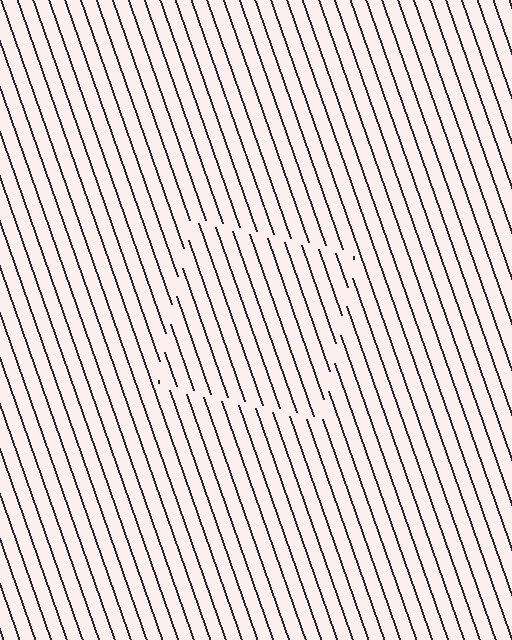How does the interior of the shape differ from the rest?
The interior of the shape contains the same grating, shifted by half a period — the contour is defined by the phase discontinuity where line-ends from the inner and outer gratings abut.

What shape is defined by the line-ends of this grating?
An illusory square. The interior of the shape contains the same grating, shifted by half a period — the contour is defined by the phase discontinuity where line-ends from the inner and outer gratings abut.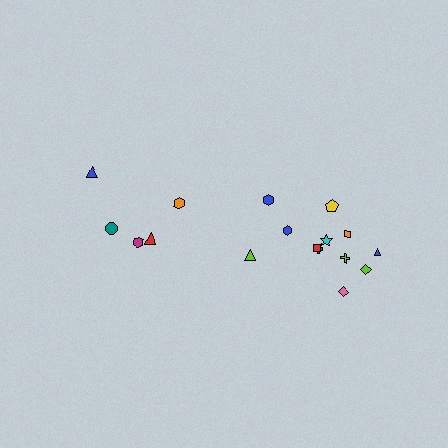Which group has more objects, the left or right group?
The right group.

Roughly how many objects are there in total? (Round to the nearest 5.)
Roughly 15 objects in total.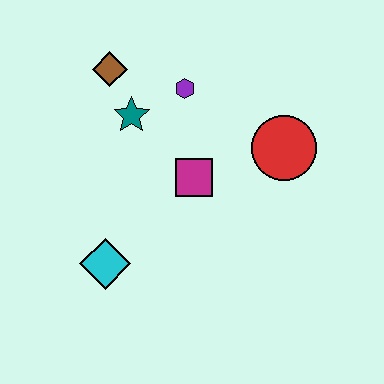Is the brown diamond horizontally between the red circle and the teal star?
No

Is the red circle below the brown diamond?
Yes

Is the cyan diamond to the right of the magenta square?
No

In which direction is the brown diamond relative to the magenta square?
The brown diamond is above the magenta square.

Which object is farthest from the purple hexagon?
The cyan diamond is farthest from the purple hexagon.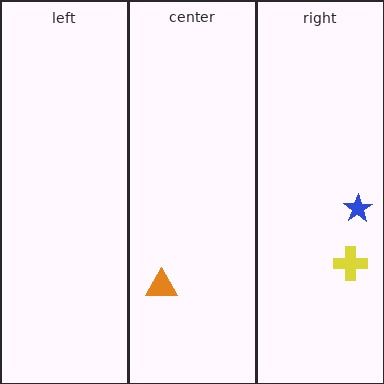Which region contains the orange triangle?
The center region.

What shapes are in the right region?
The blue star, the yellow cross.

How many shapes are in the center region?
1.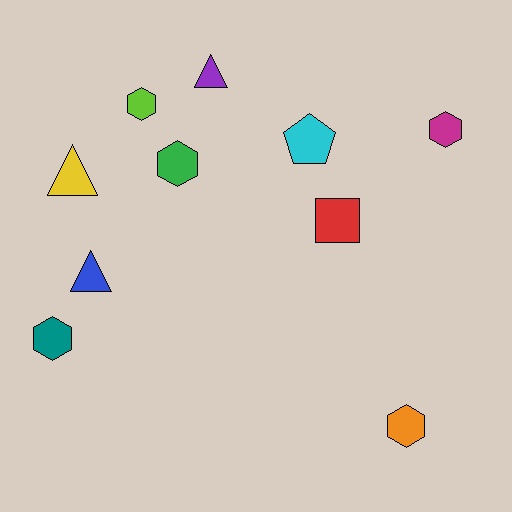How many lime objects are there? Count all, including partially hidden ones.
There is 1 lime object.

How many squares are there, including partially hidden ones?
There is 1 square.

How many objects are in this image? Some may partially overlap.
There are 10 objects.